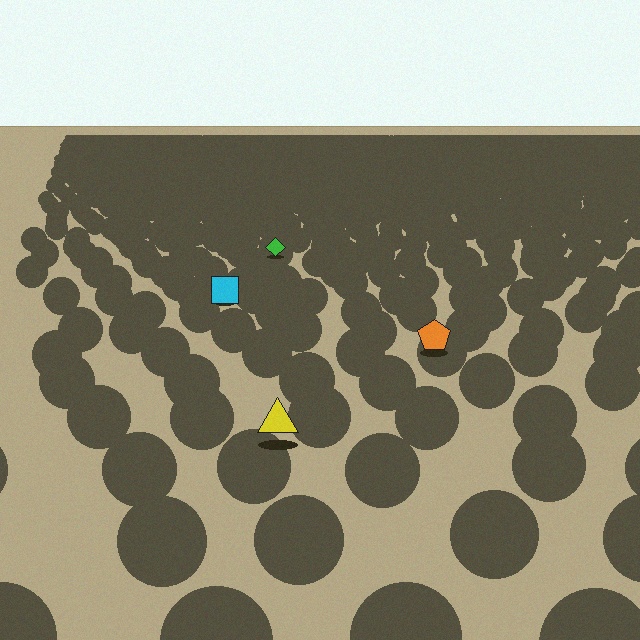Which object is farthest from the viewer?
The green diamond is farthest from the viewer. It appears smaller and the ground texture around it is denser.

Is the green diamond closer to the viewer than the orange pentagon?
No. The orange pentagon is closer — you can tell from the texture gradient: the ground texture is coarser near it.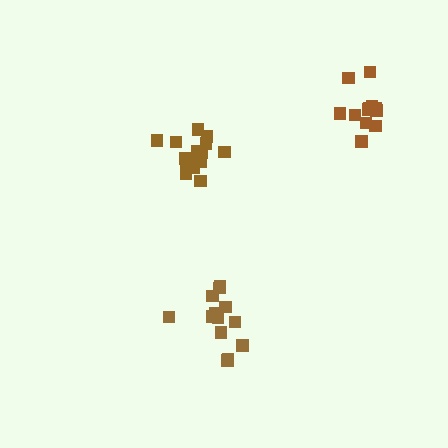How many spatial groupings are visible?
There are 3 spatial groupings.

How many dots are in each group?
Group 1: 12 dots, Group 2: 13 dots, Group 3: 16 dots (41 total).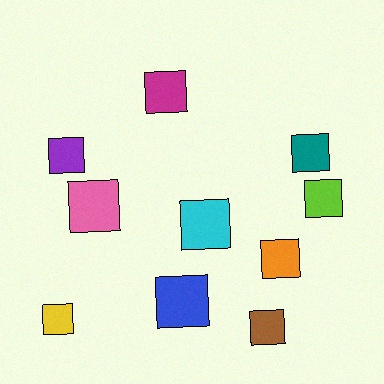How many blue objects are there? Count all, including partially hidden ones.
There is 1 blue object.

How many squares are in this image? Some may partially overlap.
There are 10 squares.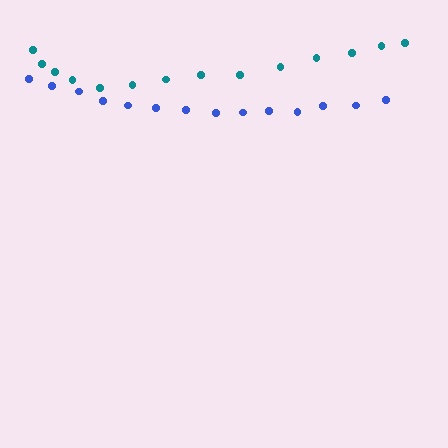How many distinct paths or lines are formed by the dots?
There are 2 distinct paths.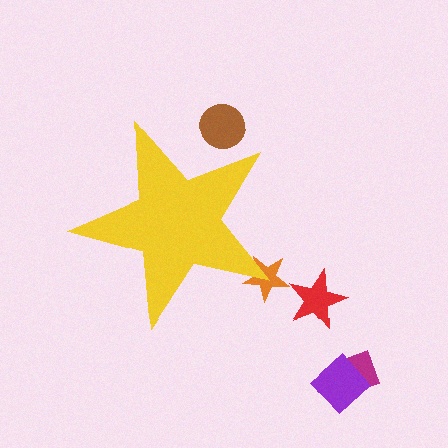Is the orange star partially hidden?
Yes, the orange star is partially hidden behind the yellow star.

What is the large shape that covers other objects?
A yellow star.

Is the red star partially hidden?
No, the red star is fully visible.